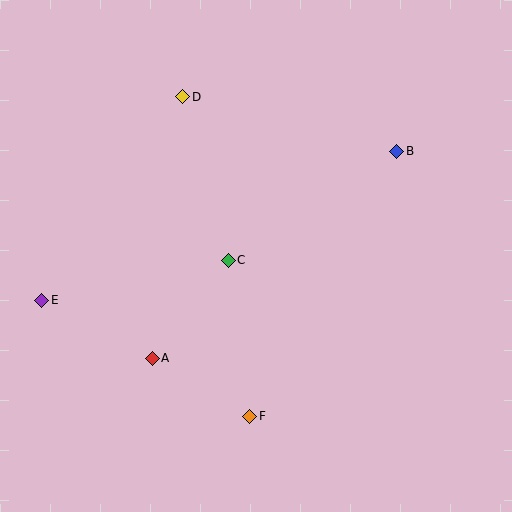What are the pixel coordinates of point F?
Point F is at (250, 416).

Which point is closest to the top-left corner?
Point D is closest to the top-left corner.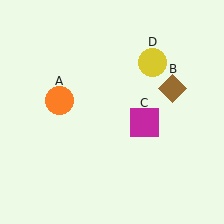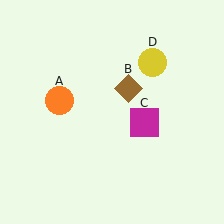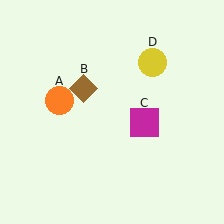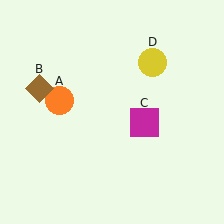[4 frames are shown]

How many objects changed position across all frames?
1 object changed position: brown diamond (object B).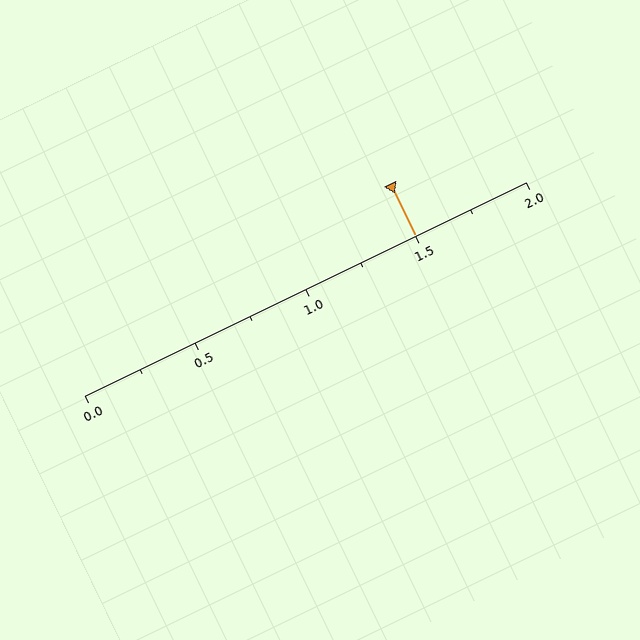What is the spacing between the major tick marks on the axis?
The major ticks are spaced 0.5 apart.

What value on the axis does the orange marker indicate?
The marker indicates approximately 1.5.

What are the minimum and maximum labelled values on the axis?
The axis runs from 0.0 to 2.0.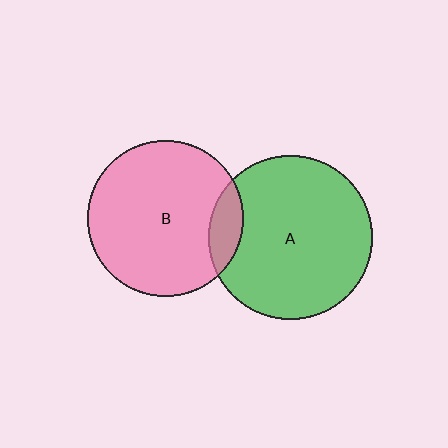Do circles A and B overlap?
Yes.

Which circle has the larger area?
Circle A (green).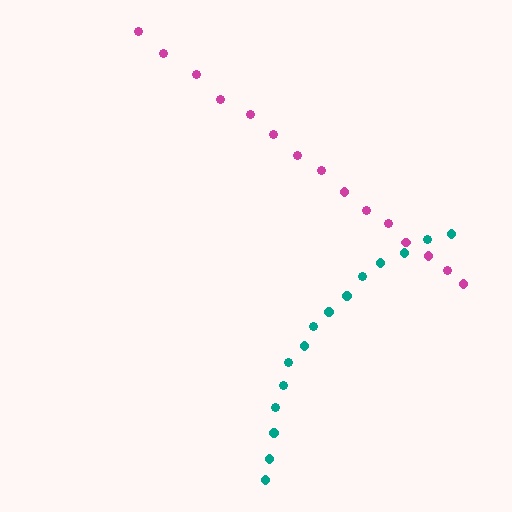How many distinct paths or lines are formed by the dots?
There are 2 distinct paths.